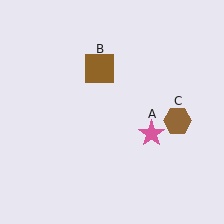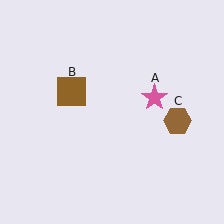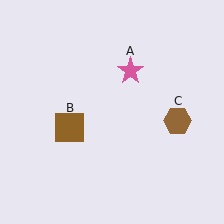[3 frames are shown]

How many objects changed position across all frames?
2 objects changed position: pink star (object A), brown square (object B).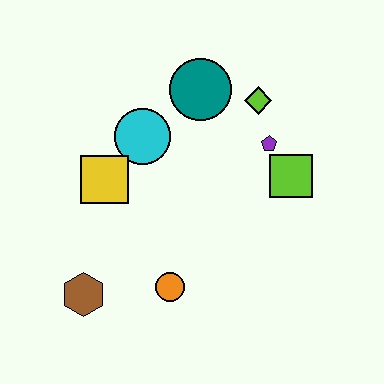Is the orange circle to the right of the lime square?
No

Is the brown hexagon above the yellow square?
No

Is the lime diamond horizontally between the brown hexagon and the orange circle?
No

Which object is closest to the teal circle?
The lime diamond is closest to the teal circle.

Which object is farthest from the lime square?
The brown hexagon is farthest from the lime square.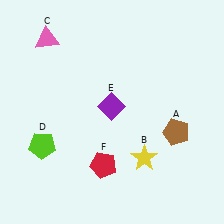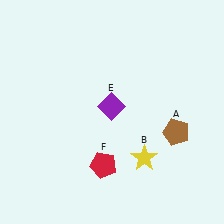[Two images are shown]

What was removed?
The pink triangle (C), the lime pentagon (D) were removed in Image 2.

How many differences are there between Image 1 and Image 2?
There are 2 differences between the two images.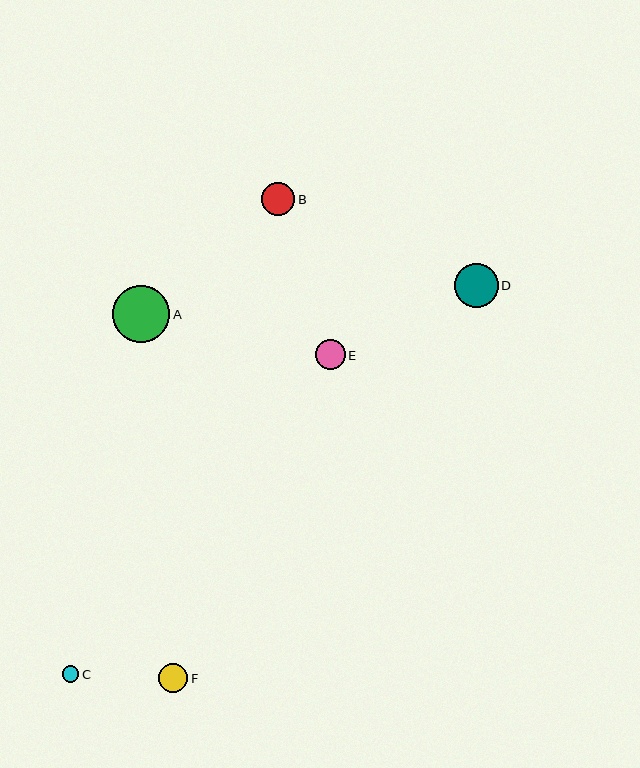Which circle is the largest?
Circle A is the largest with a size of approximately 57 pixels.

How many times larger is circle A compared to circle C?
Circle A is approximately 3.5 times the size of circle C.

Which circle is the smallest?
Circle C is the smallest with a size of approximately 16 pixels.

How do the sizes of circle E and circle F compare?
Circle E and circle F are approximately the same size.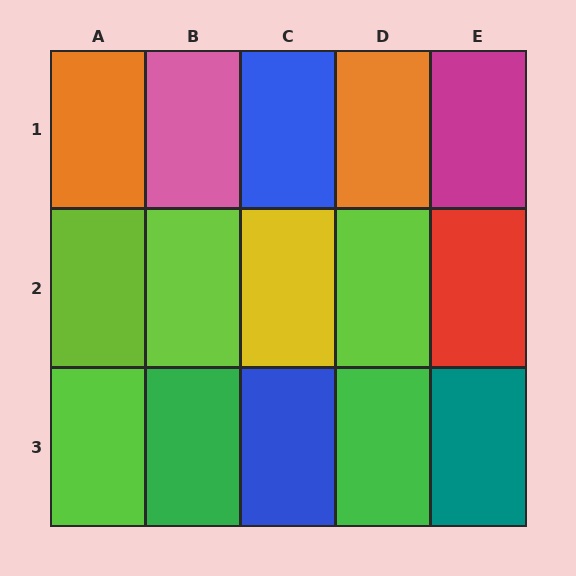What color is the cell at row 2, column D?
Lime.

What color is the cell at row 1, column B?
Pink.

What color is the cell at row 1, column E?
Magenta.